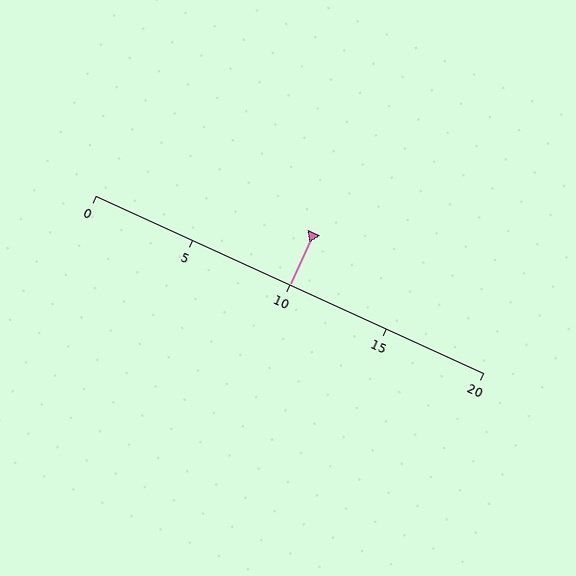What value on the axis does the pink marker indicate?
The marker indicates approximately 10.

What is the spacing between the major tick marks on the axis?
The major ticks are spaced 5 apart.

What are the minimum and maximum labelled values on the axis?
The axis runs from 0 to 20.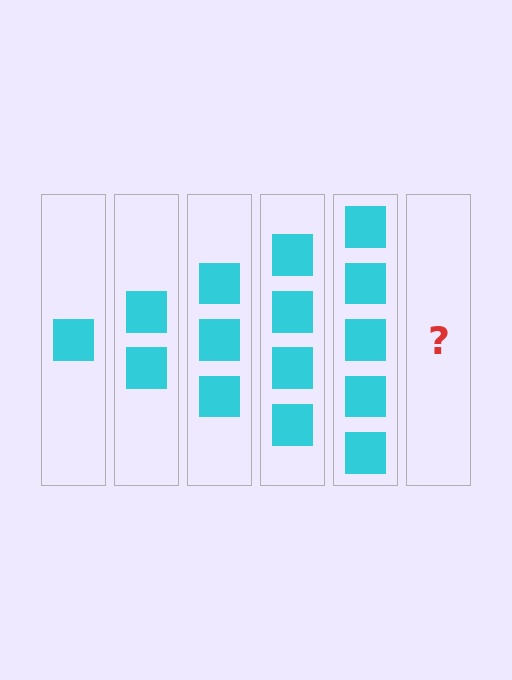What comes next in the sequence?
The next element should be 6 squares.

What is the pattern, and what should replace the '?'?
The pattern is that each step adds one more square. The '?' should be 6 squares.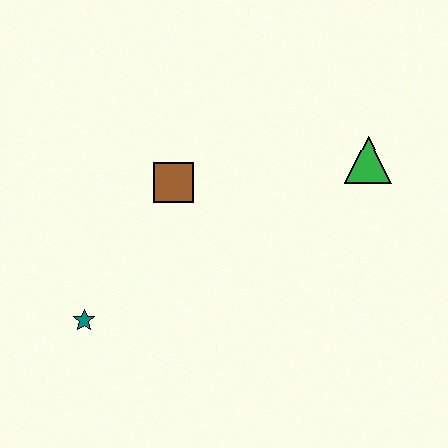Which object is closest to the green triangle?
The brown square is closest to the green triangle.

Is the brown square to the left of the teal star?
No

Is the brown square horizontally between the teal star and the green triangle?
Yes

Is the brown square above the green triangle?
No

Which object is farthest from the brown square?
The green triangle is farthest from the brown square.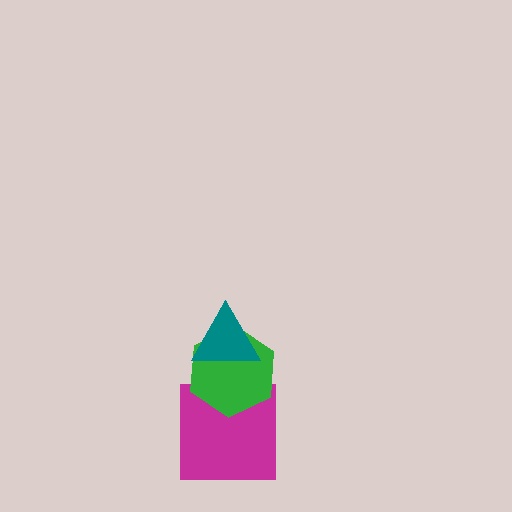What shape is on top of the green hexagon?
The teal triangle is on top of the green hexagon.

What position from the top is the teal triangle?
The teal triangle is 1st from the top.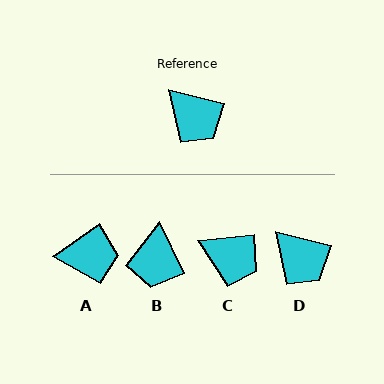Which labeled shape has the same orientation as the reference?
D.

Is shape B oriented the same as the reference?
No, it is off by about 50 degrees.